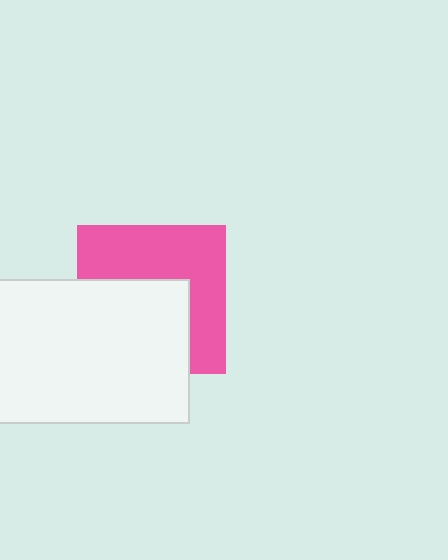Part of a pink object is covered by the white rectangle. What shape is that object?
It is a square.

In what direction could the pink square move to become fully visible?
The pink square could move up. That would shift it out from behind the white rectangle entirely.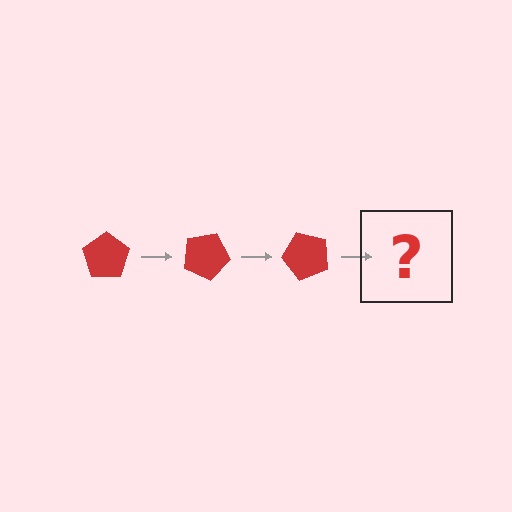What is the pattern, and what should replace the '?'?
The pattern is that the pentagon rotates 25 degrees each step. The '?' should be a red pentagon rotated 75 degrees.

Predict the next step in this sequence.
The next step is a red pentagon rotated 75 degrees.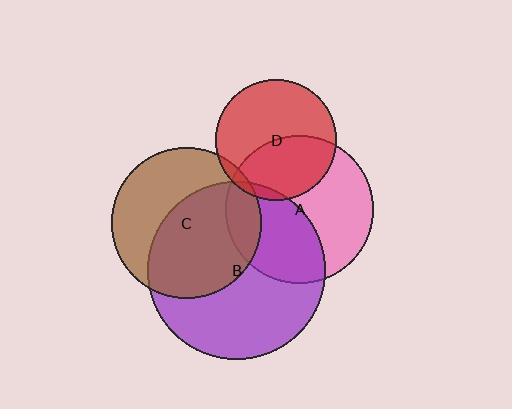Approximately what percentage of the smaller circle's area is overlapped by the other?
Approximately 5%.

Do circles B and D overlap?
Yes.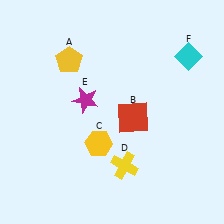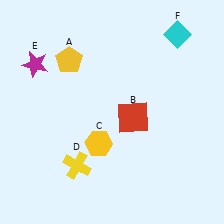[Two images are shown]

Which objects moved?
The objects that moved are: the yellow cross (D), the magenta star (E), the cyan diamond (F).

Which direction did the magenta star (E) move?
The magenta star (E) moved left.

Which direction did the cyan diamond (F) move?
The cyan diamond (F) moved up.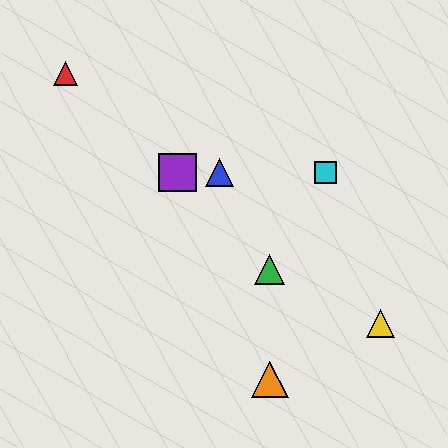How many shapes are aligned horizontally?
3 shapes (the blue triangle, the purple square, the cyan square) are aligned horizontally.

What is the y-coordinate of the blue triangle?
The blue triangle is at y≈173.